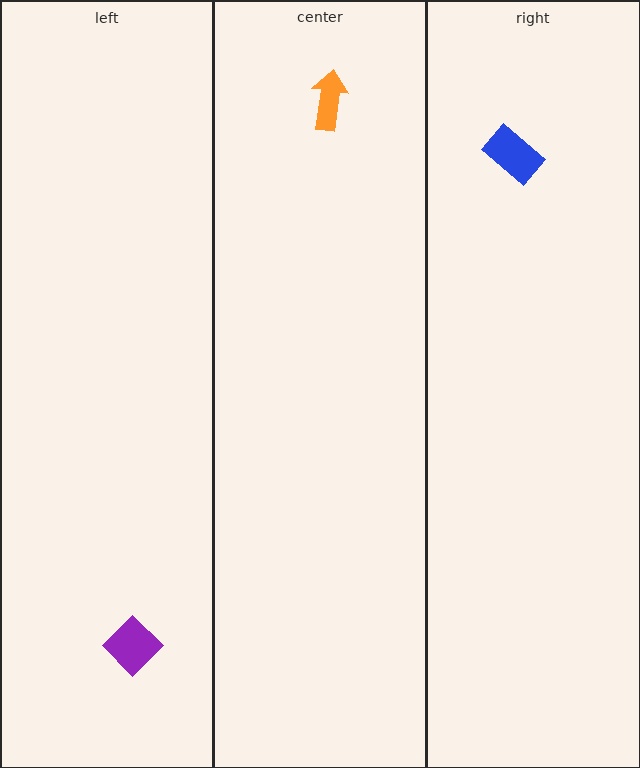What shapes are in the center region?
The orange arrow.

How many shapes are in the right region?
1.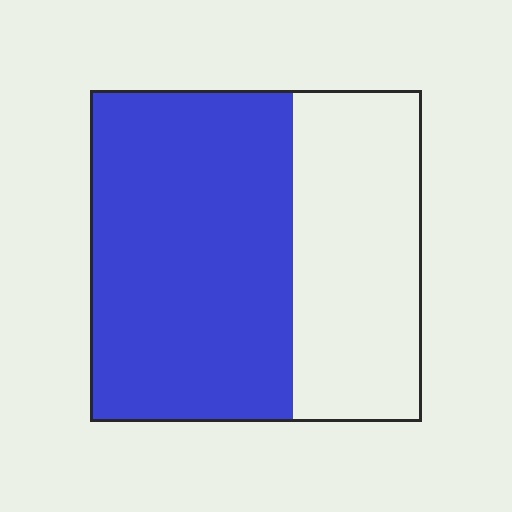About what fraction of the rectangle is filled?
About three fifths (3/5).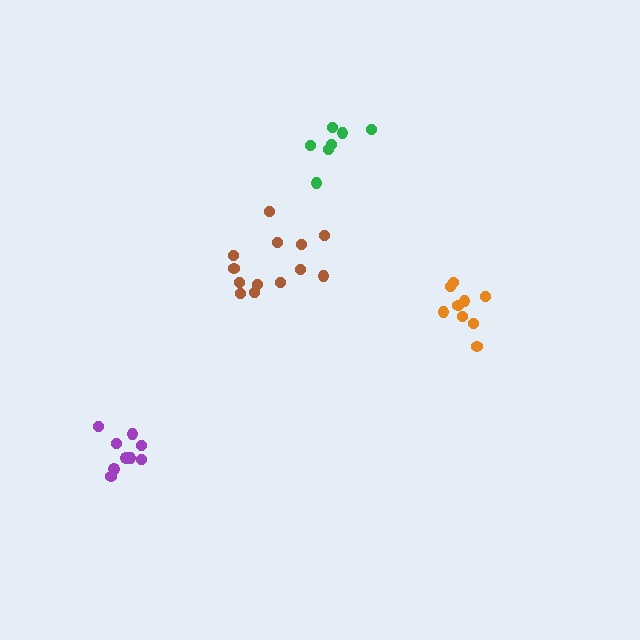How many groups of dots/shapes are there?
There are 4 groups.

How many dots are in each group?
Group 1: 13 dots, Group 2: 9 dots, Group 3: 9 dots, Group 4: 7 dots (38 total).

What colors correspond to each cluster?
The clusters are colored: brown, purple, orange, green.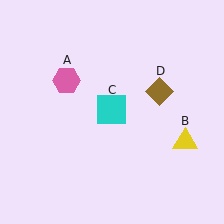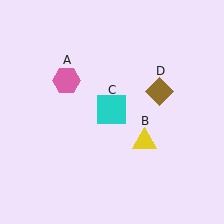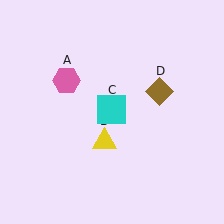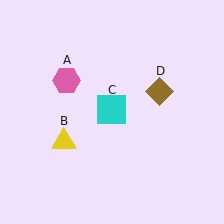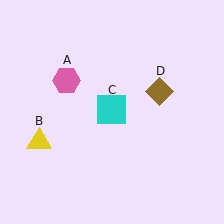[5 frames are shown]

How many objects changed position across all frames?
1 object changed position: yellow triangle (object B).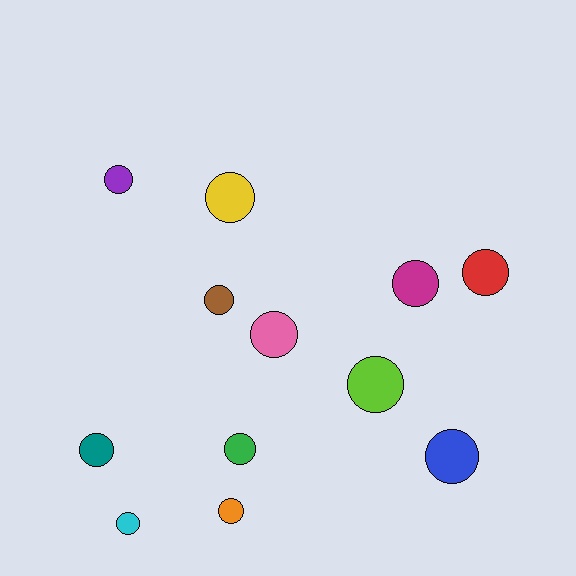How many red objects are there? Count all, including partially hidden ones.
There is 1 red object.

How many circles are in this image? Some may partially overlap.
There are 12 circles.